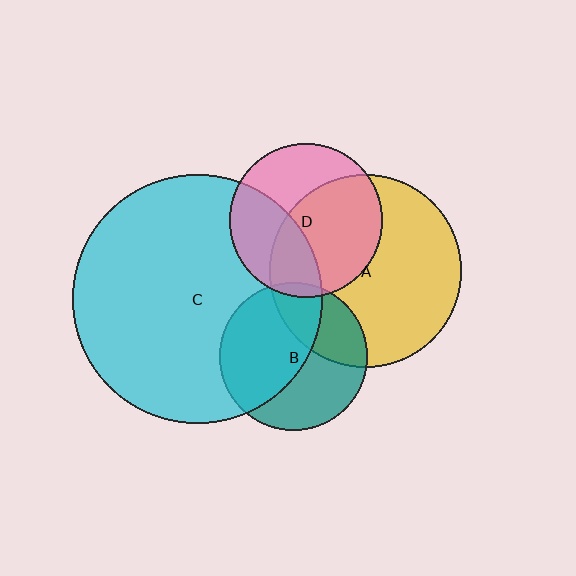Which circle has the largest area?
Circle C (cyan).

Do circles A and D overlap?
Yes.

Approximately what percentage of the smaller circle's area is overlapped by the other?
Approximately 55%.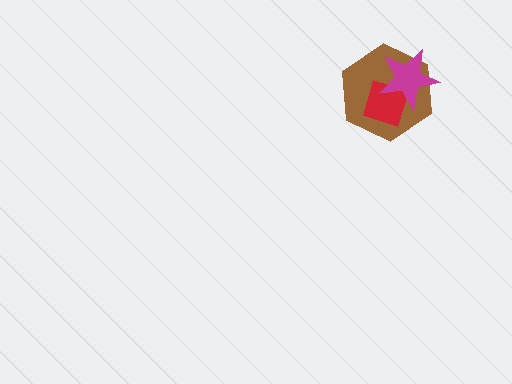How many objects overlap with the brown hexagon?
2 objects overlap with the brown hexagon.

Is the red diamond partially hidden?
Yes, it is partially covered by another shape.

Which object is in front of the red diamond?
The magenta star is in front of the red diamond.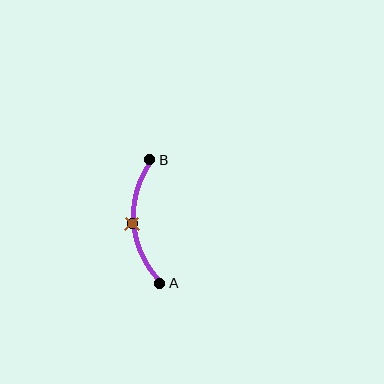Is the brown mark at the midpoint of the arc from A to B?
Yes. The brown mark lies on the arc at equal arc-length from both A and B — it is the arc midpoint.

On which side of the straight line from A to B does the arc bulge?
The arc bulges to the left of the straight line connecting A and B.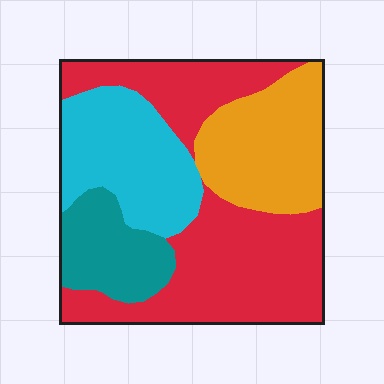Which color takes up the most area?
Red, at roughly 45%.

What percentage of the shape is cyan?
Cyan takes up about one fifth (1/5) of the shape.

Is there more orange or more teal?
Orange.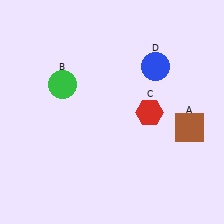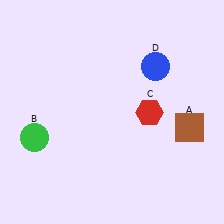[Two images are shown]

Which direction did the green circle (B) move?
The green circle (B) moved down.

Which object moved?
The green circle (B) moved down.